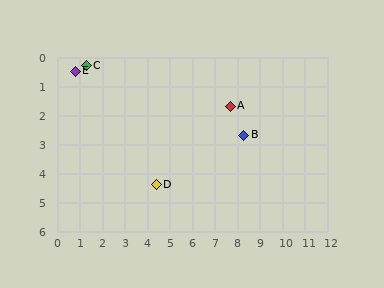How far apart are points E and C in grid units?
Points E and C are about 0.5 grid units apart.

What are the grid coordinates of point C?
Point C is at approximately (1.3, 0.3).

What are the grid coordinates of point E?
Point E is at approximately (0.8, 0.5).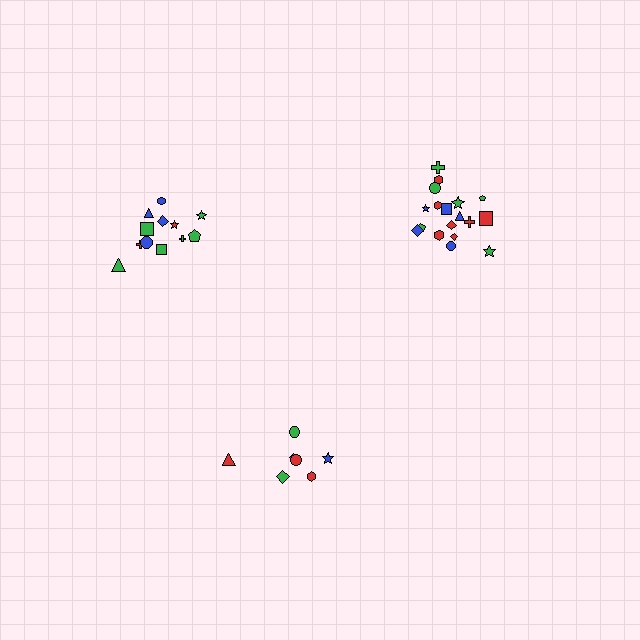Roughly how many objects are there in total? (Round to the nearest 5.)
Roughly 35 objects in total.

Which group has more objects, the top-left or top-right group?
The top-right group.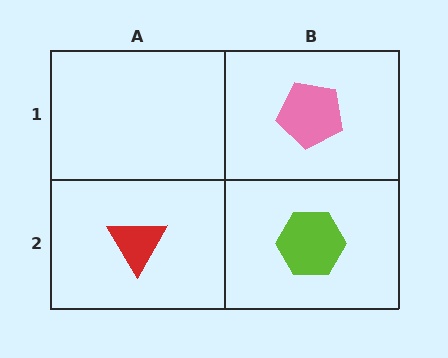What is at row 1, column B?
A pink pentagon.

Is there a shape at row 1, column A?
No, that cell is empty.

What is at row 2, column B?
A lime hexagon.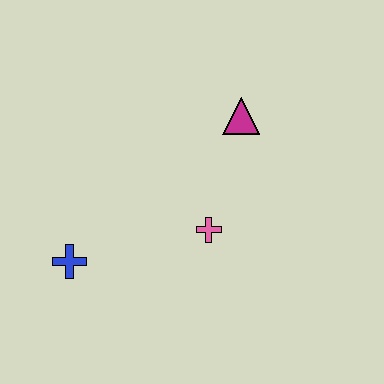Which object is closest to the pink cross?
The magenta triangle is closest to the pink cross.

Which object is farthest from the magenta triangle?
The blue cross is farthest from the magenta triangle.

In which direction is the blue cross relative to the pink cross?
The blue cross is to the left of the pink cross.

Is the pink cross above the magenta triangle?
No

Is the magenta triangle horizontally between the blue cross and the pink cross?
No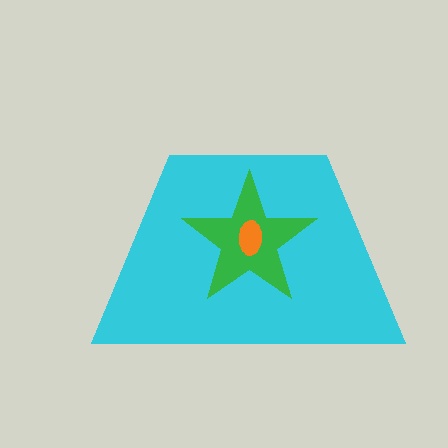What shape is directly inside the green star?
The orange ellipse.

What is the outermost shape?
The cyan trapezoid.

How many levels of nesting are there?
3.